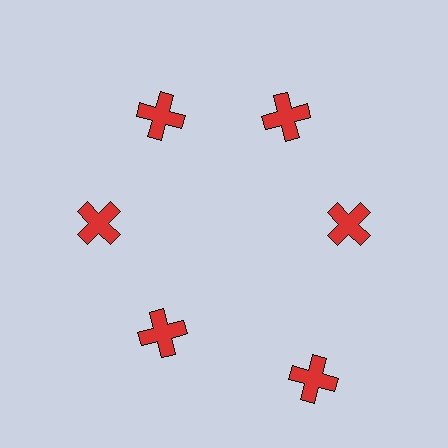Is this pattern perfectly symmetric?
No. The 6 red crosses are arranged in a ring, but one element near the 5 o'clock position is pushed outward from the center, breaking the 6-fold rotational symmetry.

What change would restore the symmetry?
The symmetry would be restored by moving it inward, back onto the ring so that all 6 crosses sit at equal angles and equal distance from the center.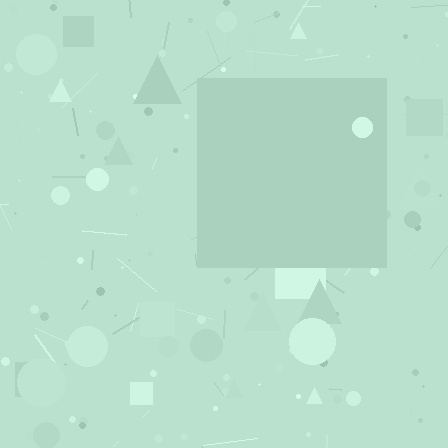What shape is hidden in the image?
A square is hidden in the image.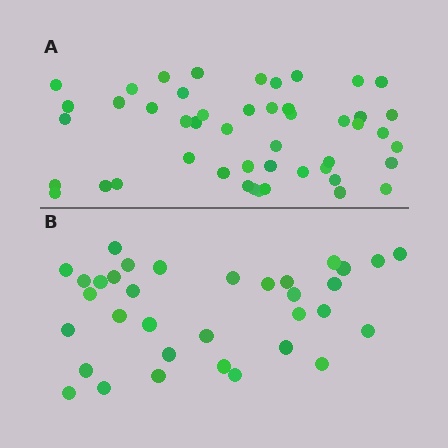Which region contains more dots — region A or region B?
Region A (the top region) has more dots.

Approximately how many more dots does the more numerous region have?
Region A has approximately 15 more dots than region B.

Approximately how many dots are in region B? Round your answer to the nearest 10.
About 30 dots. (The exact count is 34, which rounds to 30.)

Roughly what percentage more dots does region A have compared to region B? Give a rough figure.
About 40% more.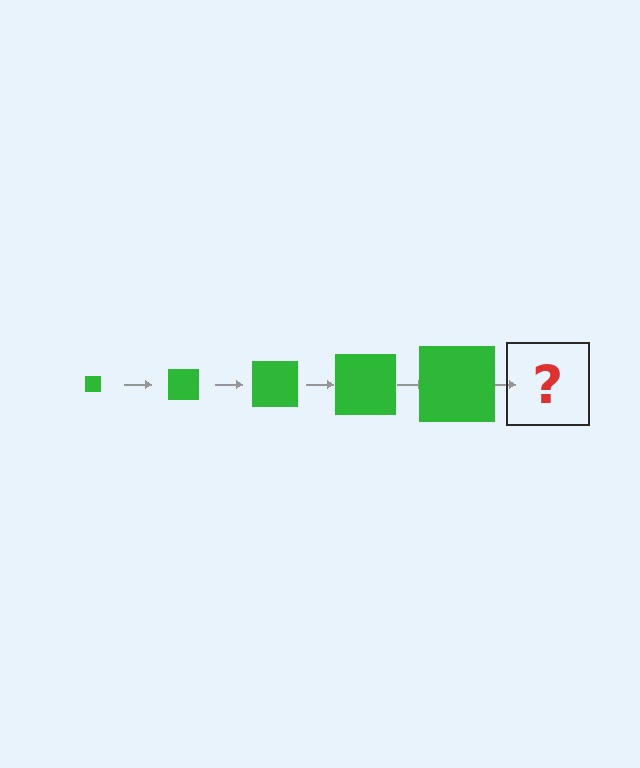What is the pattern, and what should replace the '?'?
The pattern is that the square gets progressively larger each step. The '?' should be a green square, larger than the previous one.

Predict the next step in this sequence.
The next step is a green square, larger than the previous one.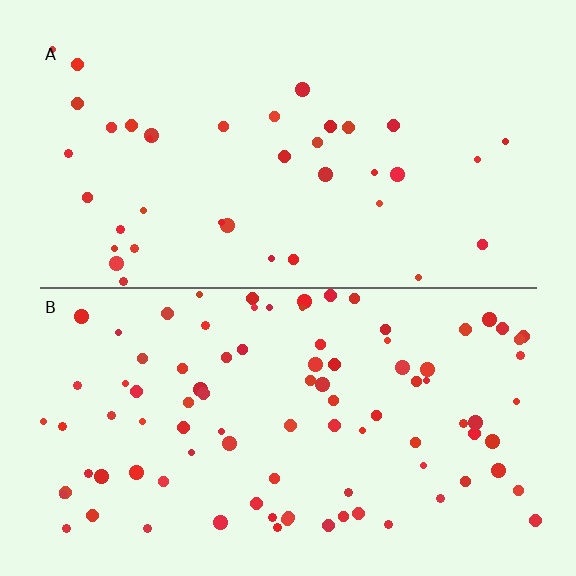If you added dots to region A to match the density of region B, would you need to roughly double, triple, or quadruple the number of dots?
Approximately double.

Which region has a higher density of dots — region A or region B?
B (the bottom).